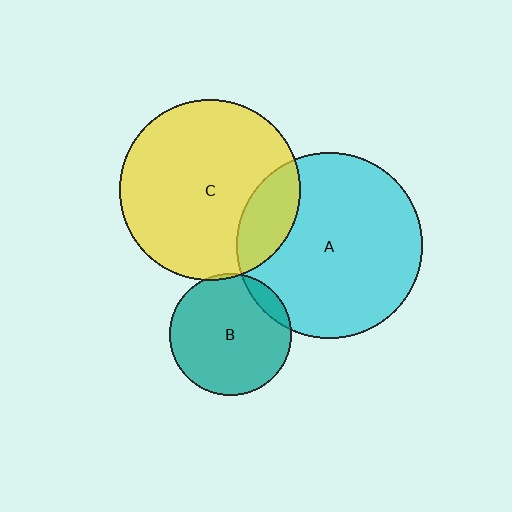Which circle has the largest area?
Circle A (cyan).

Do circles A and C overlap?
Yes.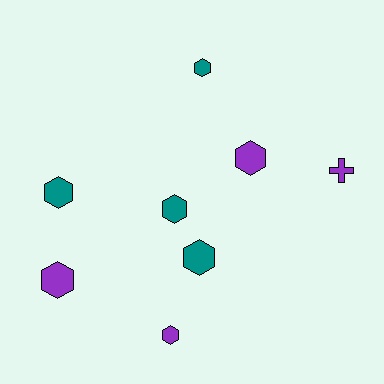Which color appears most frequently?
Purple, with 4 objects.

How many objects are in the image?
There are 8 objects.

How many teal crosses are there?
There are no teal crosses.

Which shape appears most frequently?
Hexagon, with 7 objects.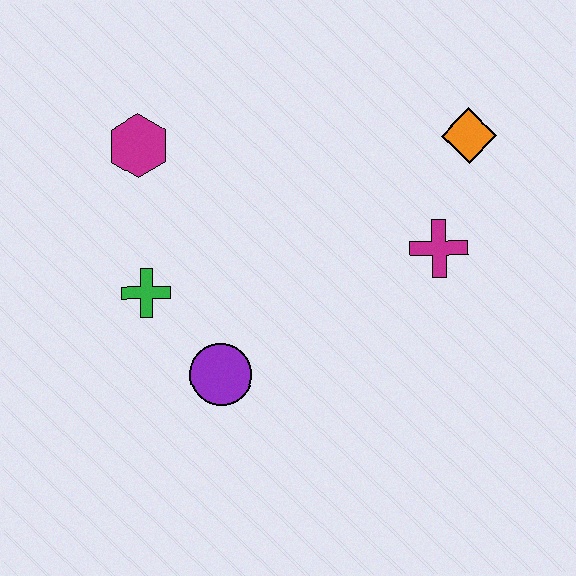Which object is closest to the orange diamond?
The magenta cross is closest to the orange diamond.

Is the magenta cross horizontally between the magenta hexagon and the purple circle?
No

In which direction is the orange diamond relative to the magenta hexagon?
The orange diamond is to the right of the magenta hexagon.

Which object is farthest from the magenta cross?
The magenta hexagon is farthest from the magenta cross.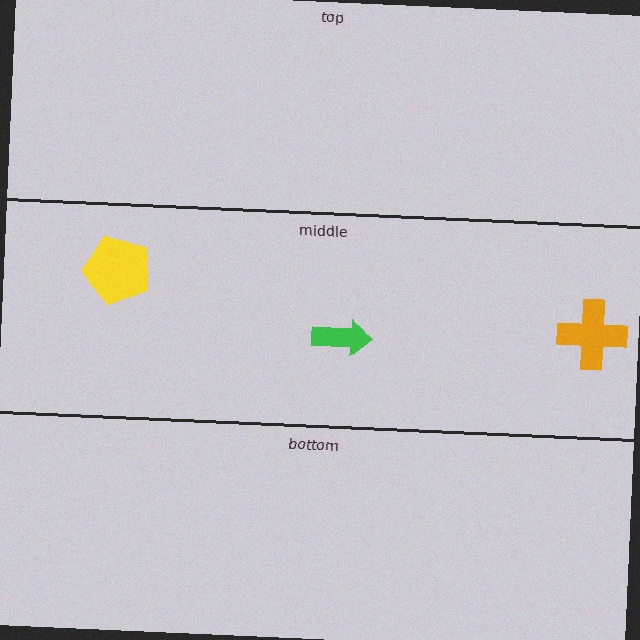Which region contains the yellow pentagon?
The middle region.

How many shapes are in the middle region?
3.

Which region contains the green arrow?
The middle region.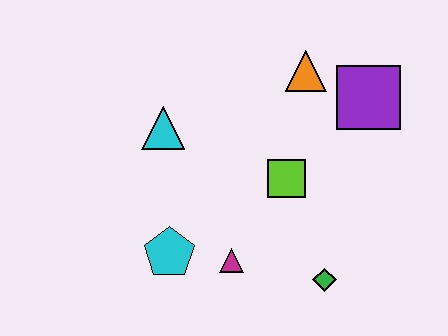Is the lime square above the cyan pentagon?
Yes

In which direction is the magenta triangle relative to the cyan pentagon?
The magenta triangle is to the right of the cyan pentagon.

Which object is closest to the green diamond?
The magenta triangle is closest to the green diamond.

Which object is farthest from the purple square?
The cyan pentagon is farthest from the purple square.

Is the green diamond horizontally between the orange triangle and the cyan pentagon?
No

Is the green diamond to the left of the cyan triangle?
No